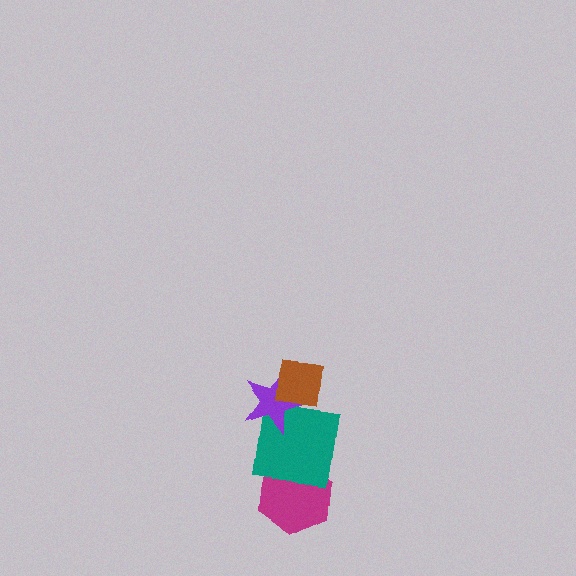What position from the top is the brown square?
The brown square is 1st from the top.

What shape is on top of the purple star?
The brown square is on top of the purple star.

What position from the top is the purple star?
The purple star is 2nd from the top.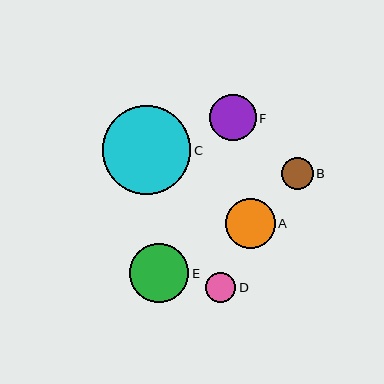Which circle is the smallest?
Circle D is the smallest with a size of approximately 30 pixels.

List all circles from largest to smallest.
From largest to smallest: C, E, A, F, B, D.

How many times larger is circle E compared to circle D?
Circle E is approximately 1.9 times the size of circle D.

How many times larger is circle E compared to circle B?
Circle E is approximately 1.8 times the size of circle B.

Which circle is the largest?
Circle C is the largest with a size of approximately 88 pixels.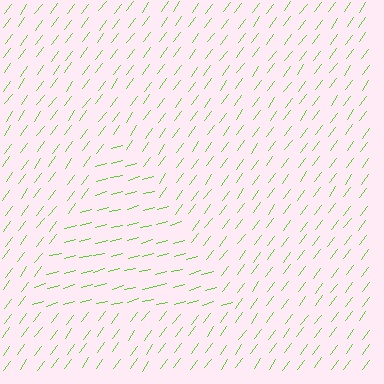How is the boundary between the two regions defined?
The boundary is defined purely by a change in line orientation (approximately 39 degrees difference). All lines are the same color and thickness.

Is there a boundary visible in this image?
Yes, there is a texture boundary formed by a change in line orientation.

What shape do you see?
I see a triangle.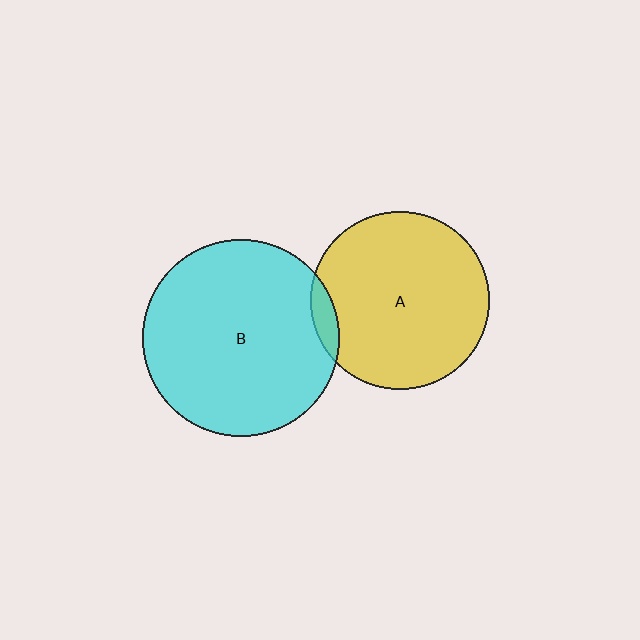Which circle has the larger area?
Circle B (cyan).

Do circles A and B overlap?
Yes.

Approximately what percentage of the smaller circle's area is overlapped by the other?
Approximately 5%.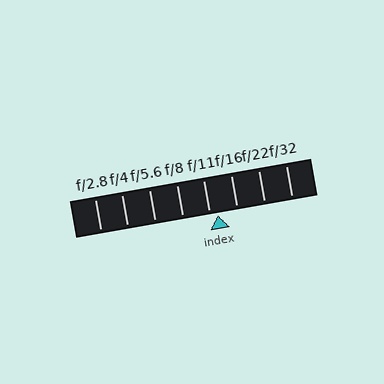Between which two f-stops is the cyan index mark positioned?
The index mark is between f/11 and f/16.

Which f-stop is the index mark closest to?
The index mark is closest to f/11.